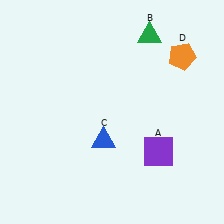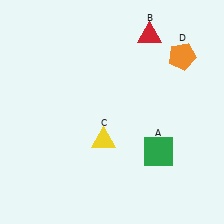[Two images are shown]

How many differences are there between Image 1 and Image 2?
There are 3 differences between the two images.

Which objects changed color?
A changed from purple to green. B changed from green to red. C changed from blue to yellow.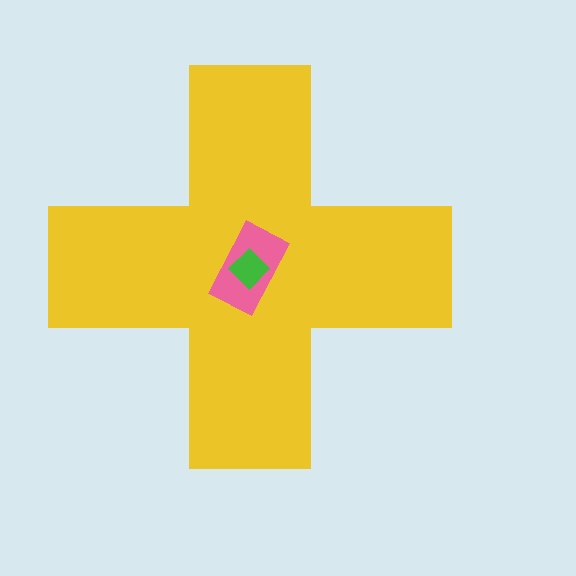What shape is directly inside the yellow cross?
The pink rectangle.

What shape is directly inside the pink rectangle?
The green diamond.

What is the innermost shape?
The green diamond.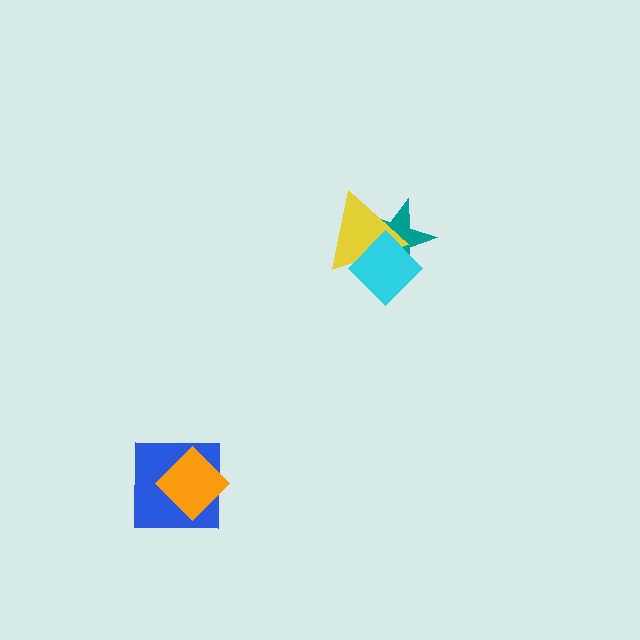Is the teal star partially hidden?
Yes, it is partially covered by another shape.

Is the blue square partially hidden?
Yes, it is partially covered by another shape.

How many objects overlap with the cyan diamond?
2 objects overlap with the cyan diamond.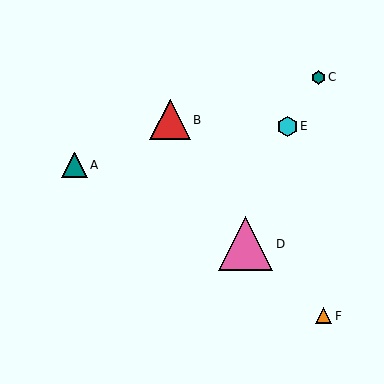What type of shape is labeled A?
Shape A is a teal triangle.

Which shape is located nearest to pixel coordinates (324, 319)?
The orange triangle (labeled F) at (323, 316) is nearest to that location.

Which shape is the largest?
The pink triangle (labeled D) is the largest.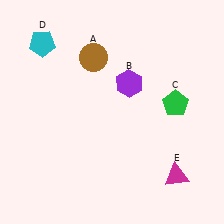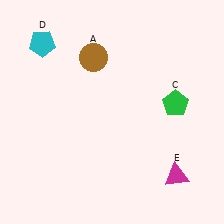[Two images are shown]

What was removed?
The purple hexagon (B) was removed in Image 2.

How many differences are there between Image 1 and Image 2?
There is 1 difference between the two images.